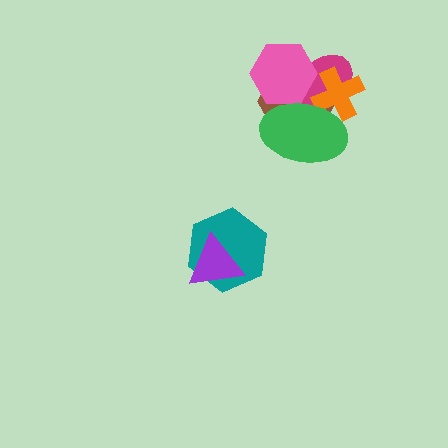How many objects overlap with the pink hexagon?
3 objects overlap with the pink hexagon.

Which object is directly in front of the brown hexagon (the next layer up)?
The magenta ellipse is directly in front of the brown hexagon.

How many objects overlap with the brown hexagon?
4 objects overlap with the brown hexagon.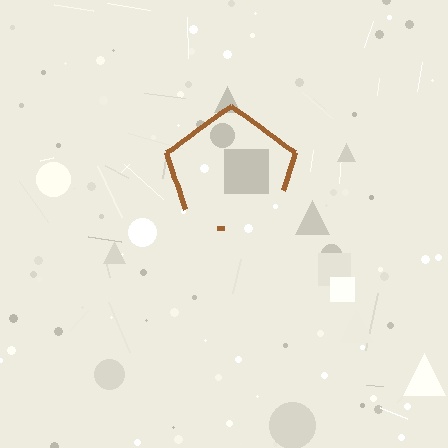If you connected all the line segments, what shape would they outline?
They would outline a pentagon.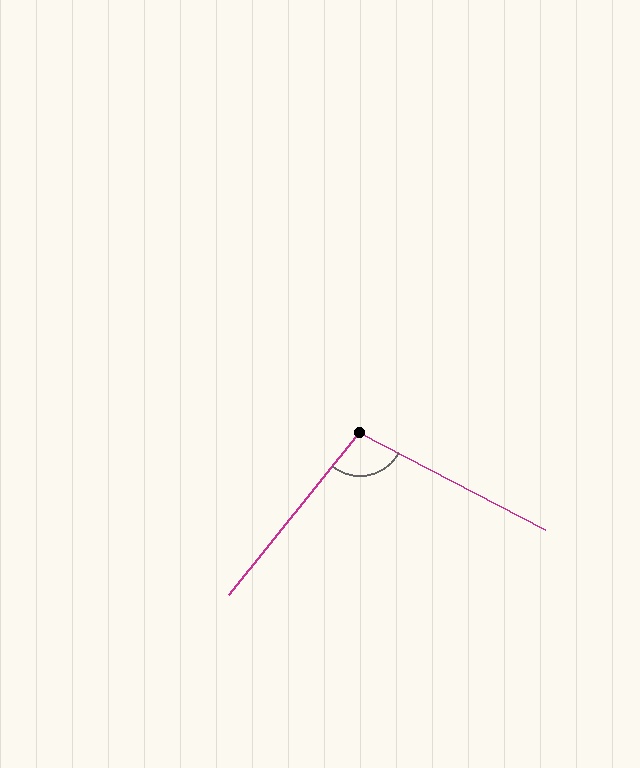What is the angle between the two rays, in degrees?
Approximately 101 degrees.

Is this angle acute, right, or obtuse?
It is obtuse.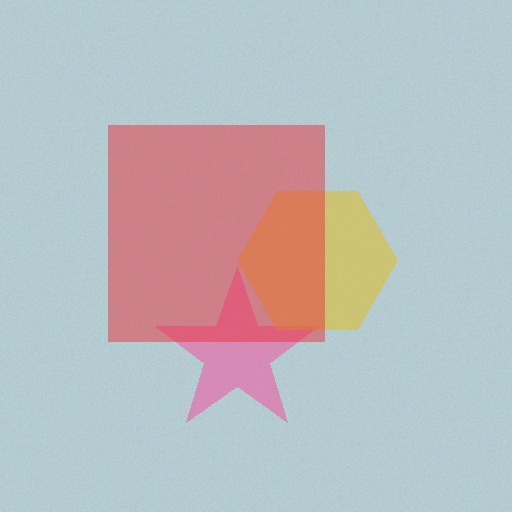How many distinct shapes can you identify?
There are 3 distinct shapes: a pink star, a yellow hexagon, a red square.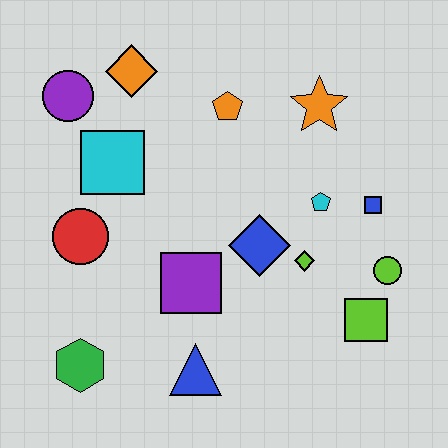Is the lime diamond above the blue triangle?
Yes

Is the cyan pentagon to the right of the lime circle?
No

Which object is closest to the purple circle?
The orange diamond is closest to the purple circle.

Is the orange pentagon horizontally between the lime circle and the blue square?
No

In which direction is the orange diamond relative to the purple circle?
The orange diamond is to the right of the purple circle.